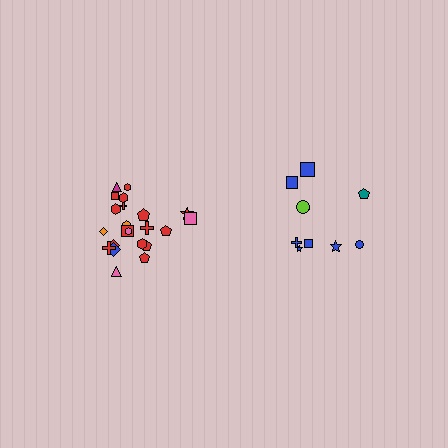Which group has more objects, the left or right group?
The left group.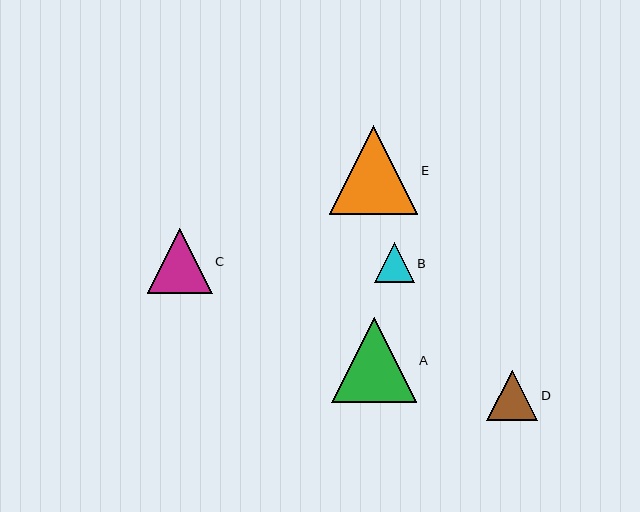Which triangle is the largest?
Triangle E is the largest with a size of approximately 88 pixels.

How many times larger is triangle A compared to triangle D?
Triangle A is approximately 1.7 times the size of triangle D.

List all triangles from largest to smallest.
From largest to smallest: E, A, C, D, B.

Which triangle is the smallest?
Triangle B is the smallest with a size of approximately 40 pixels.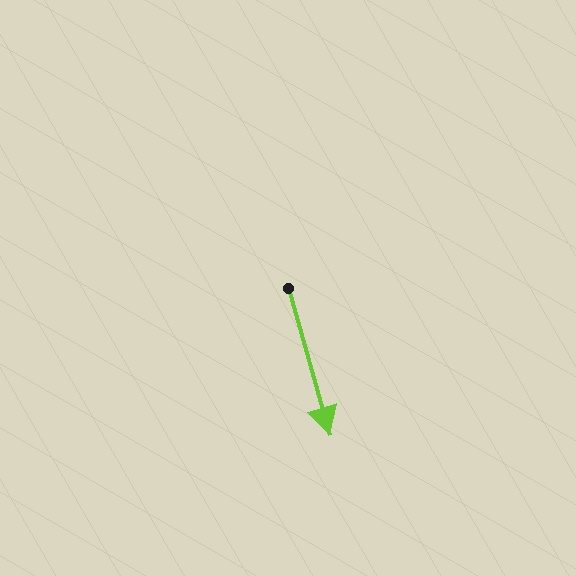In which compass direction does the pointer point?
South.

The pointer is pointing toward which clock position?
Roughly 5 o'clock.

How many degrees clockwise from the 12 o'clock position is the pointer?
Approximately 164 degrees.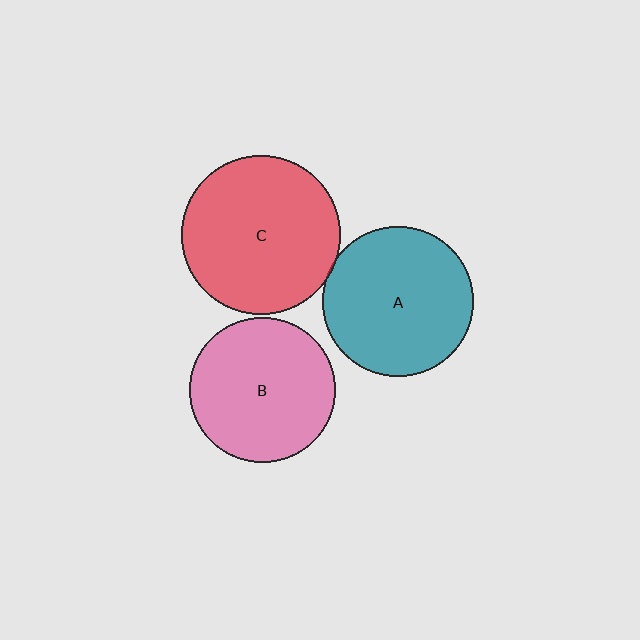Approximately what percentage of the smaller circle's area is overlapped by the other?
Approximately 5%.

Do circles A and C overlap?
Yes.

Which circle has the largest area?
Circle C (red).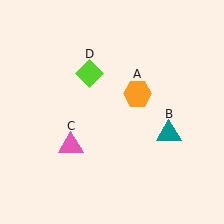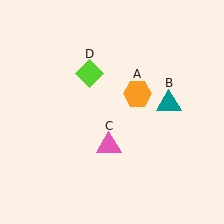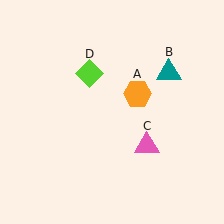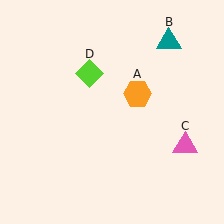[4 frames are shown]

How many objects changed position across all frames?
2 objects changed position: teal triangle (object B), pink triangle (object C).